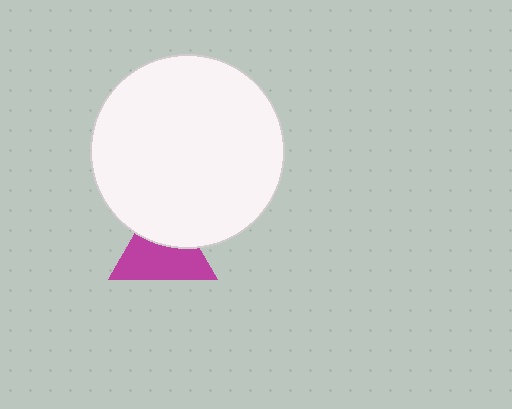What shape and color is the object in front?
The object in front is a white circle.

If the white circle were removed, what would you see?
You would see the complete magenta triangle.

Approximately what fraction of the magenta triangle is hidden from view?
Roughly 40% of the magenta triangle is hidden behind the white circle.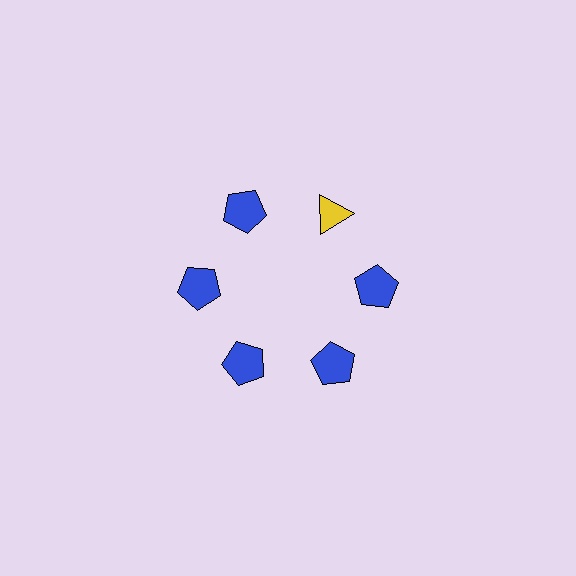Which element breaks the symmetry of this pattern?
The yellow triangle at roughly the 1 o'clock position breaks the symmetry. All other shapes are blue pentagons.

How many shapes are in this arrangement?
There are 6 shapes arranged in a ring pattern.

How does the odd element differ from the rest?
It differs in both color (yellow instead of blue) and shape (triangle instead of pentagon).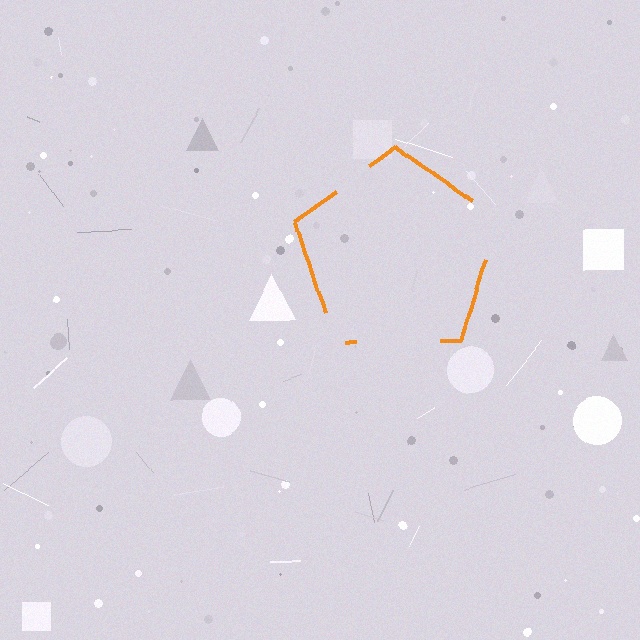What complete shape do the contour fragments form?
The contour fragments form a pentagon.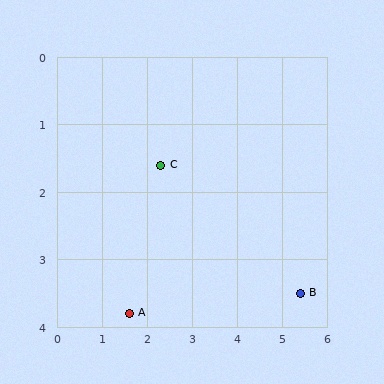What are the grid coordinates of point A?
Point A is at approximately (1.6, 3.8).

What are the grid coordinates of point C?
Point C is at approximately (2.3, 1.6).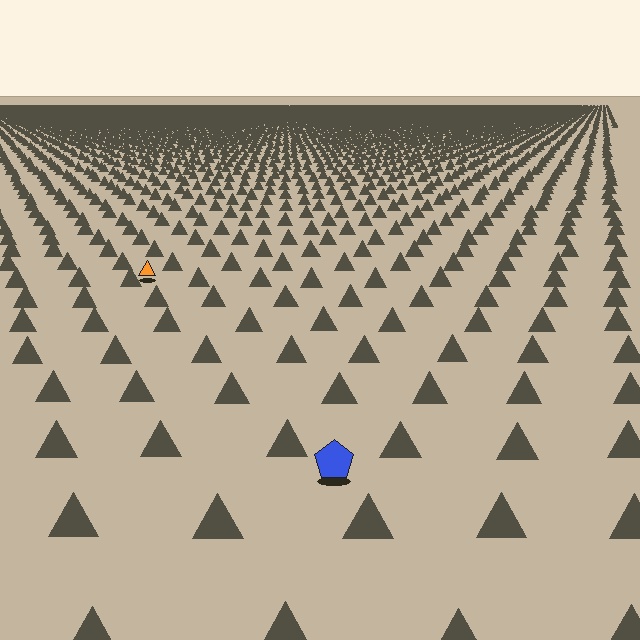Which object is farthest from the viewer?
The orange triangle is farthest from the viewer. It appears smaller and the ground texture around it is denser.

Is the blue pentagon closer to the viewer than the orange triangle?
Yes. The blue pentagon is closer — you can tell from the texture gradient: the ground texture is coarser near it.